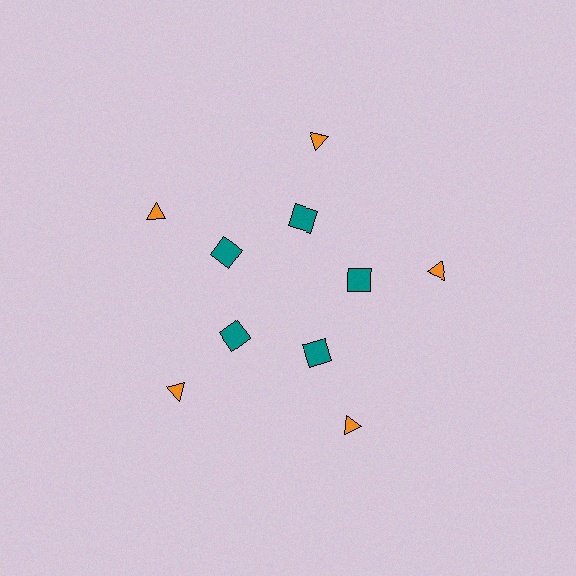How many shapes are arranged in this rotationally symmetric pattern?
There are 10 shapes, arranged in 5 groups of 2.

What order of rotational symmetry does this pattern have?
This pattern has 5-fold rotational symmetry.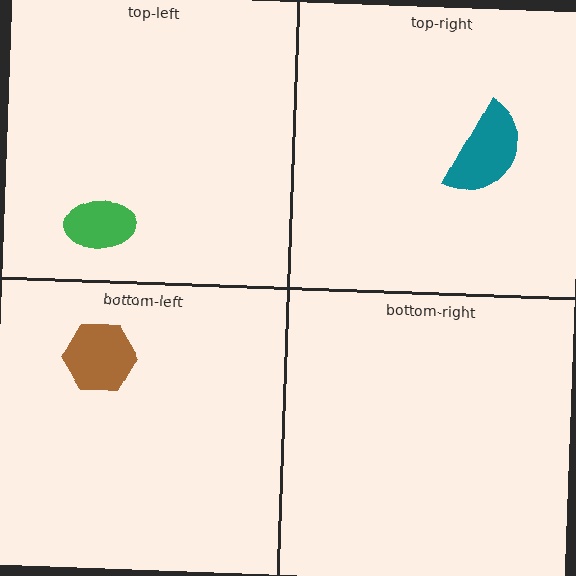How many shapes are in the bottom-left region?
1.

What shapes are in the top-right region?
The teal semicircle.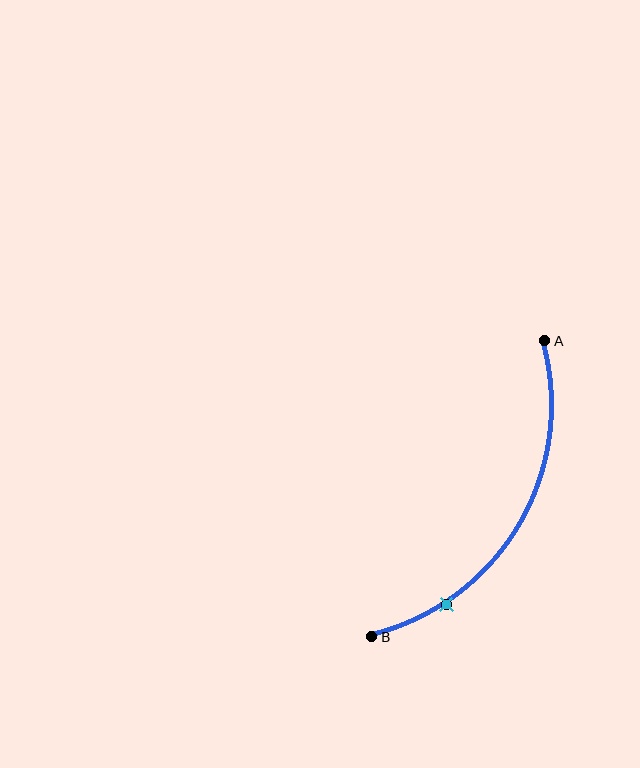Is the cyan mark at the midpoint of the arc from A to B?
No. The cyan mark lies on the arc but is closer to endpoint B. The arc midpoint would be at the point on the curve equidistant along the arc from both A and B.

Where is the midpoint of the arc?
The arc midpoint is the point on the curve farthest from the straight line joining A and B. It sits to the right of that line.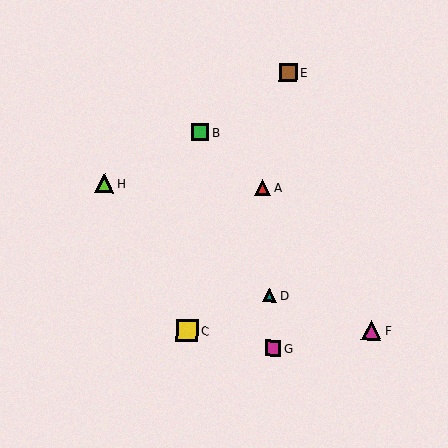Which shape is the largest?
The yellow square (labeled C) is the largest.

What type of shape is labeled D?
Shape D is a teal triangle.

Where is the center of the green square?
The center of the green square is at (200, 133).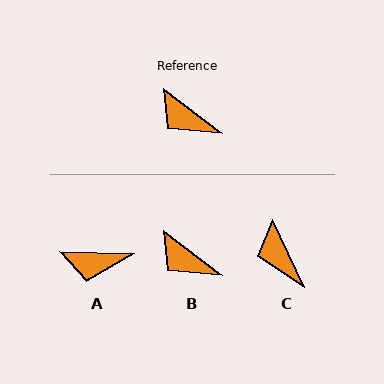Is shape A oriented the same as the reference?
No, it is off by about 36 degrees.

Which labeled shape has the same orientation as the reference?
B.